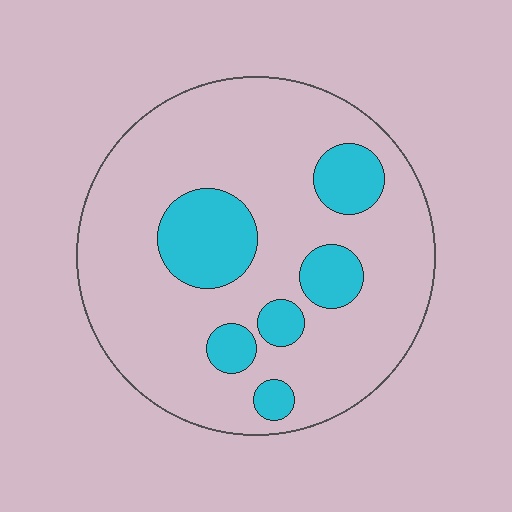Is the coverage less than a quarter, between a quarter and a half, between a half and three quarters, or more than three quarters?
Less than a quarter.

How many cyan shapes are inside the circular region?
6.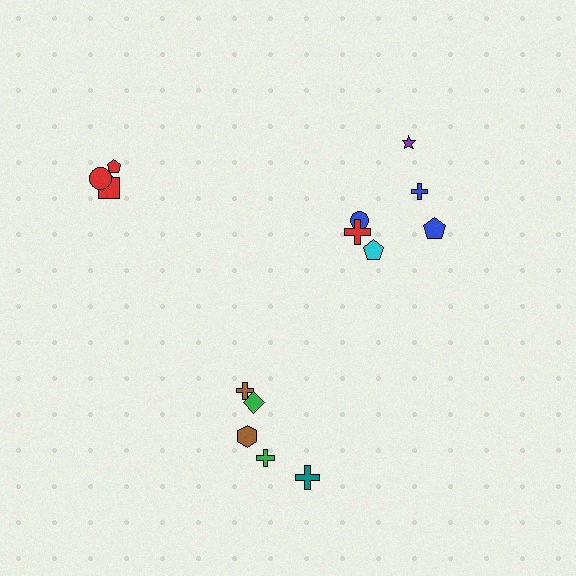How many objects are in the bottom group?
There are 5 objects.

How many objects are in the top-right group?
There are 6 objects.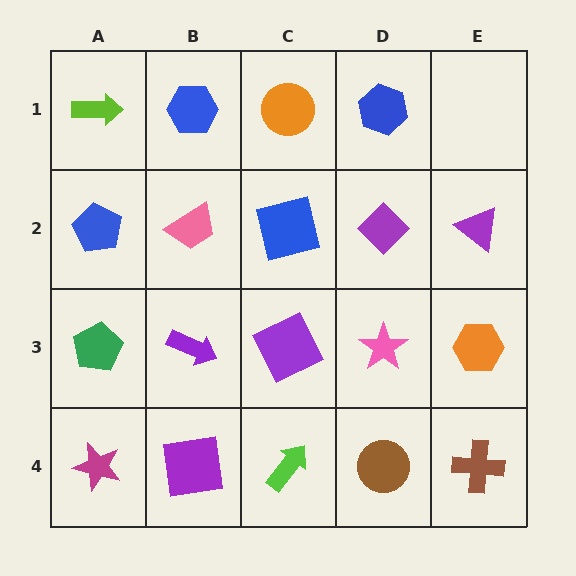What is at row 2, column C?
A blue square.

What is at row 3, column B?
A purple arrow.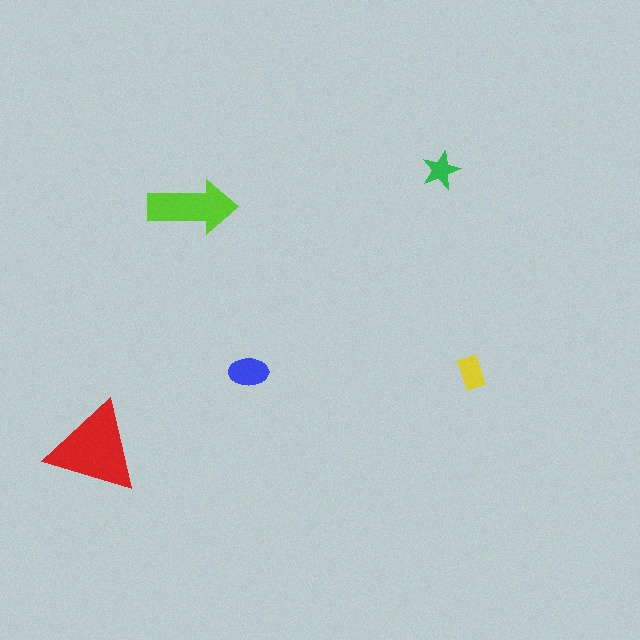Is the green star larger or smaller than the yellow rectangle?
Smaller.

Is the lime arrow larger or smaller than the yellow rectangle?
Larger.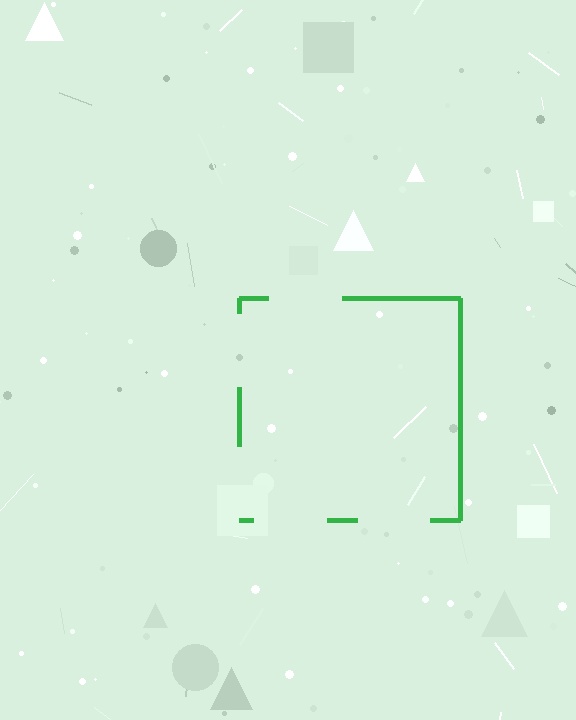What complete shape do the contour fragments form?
The contour fragments form a square.